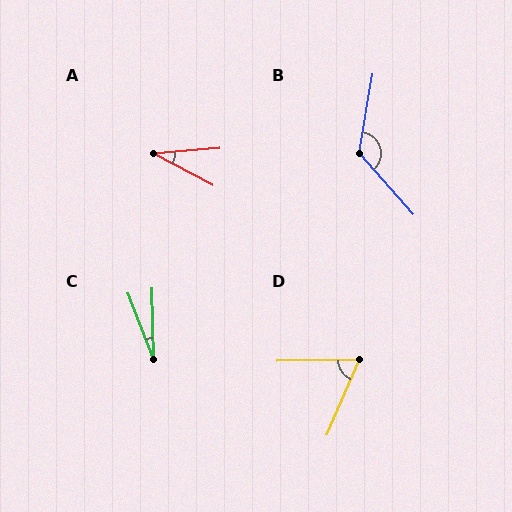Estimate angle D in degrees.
Approximately 65 degrees.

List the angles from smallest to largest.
C (20°), A (33°), D (65°), B (129°).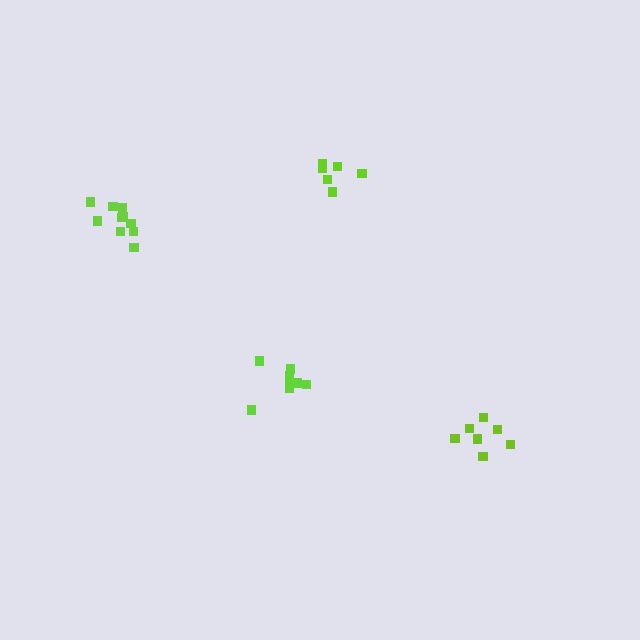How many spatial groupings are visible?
There are 4 spatial groupings.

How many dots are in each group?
Group 1: 9 dots, Group 2: 6 dots, Group 3: 10 dots, Group 4: 7 dots (32 total).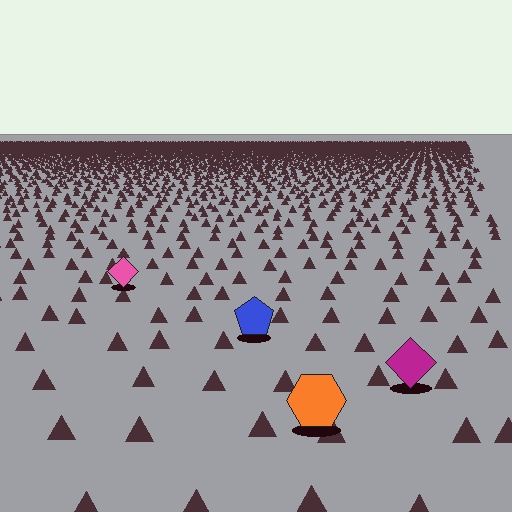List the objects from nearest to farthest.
From nearest to farthest: the orange hexagon, the magenta diamond, the blue pentagon, the pink diamond.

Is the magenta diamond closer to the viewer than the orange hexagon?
No. The orange hexagon is closer — you can tell from the texture gradient: the ground texture is coarser near it.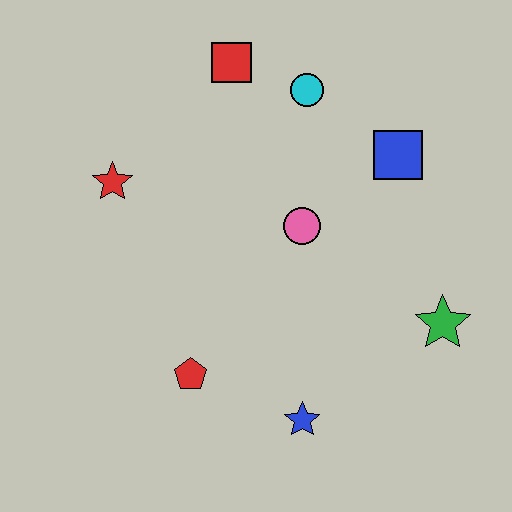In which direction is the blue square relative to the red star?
The blue square is to the right of the red star.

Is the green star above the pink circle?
No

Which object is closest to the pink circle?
The blue square is closest to the pink circle.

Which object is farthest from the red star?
The green star is farthest from the red star.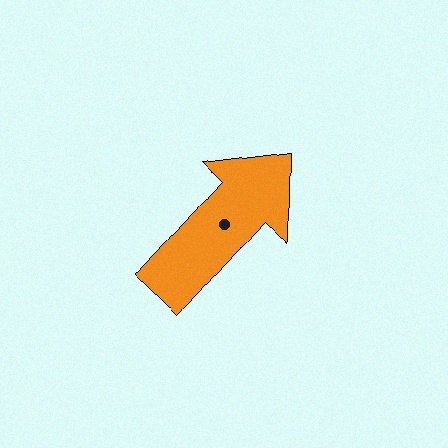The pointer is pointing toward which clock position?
Roughly 1 o'clock.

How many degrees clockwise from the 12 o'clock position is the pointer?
Approximately 42 degrees.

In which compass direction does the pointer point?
Northeast.